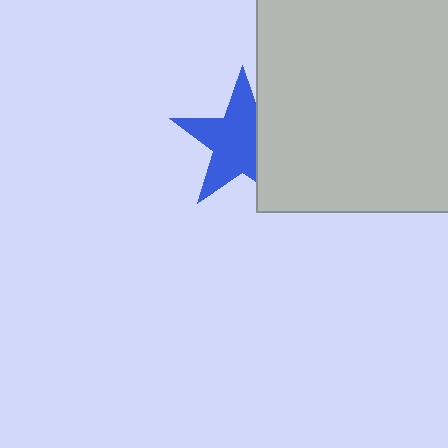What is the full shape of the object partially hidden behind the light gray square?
The partially hidden object is a blue star.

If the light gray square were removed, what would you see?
You would see the complete blue star.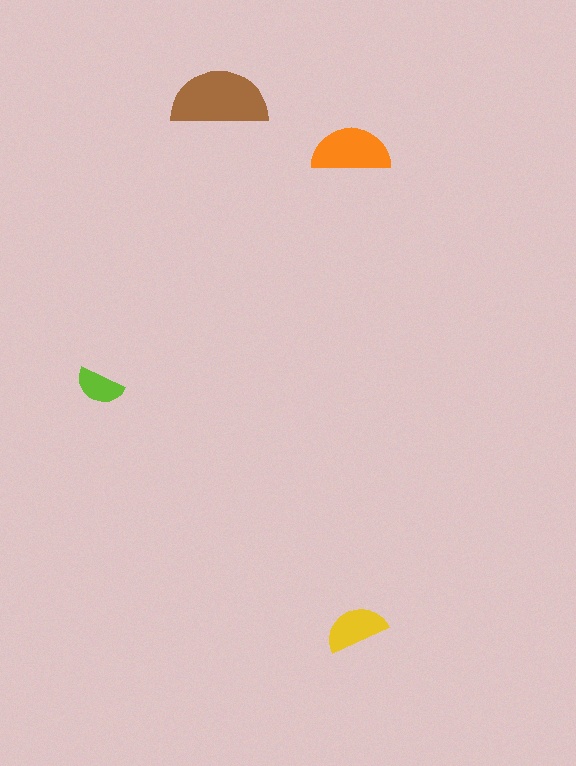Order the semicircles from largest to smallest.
the brown one, the orange one, the yellow one, the lime one.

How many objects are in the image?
There are 4 objects in the image.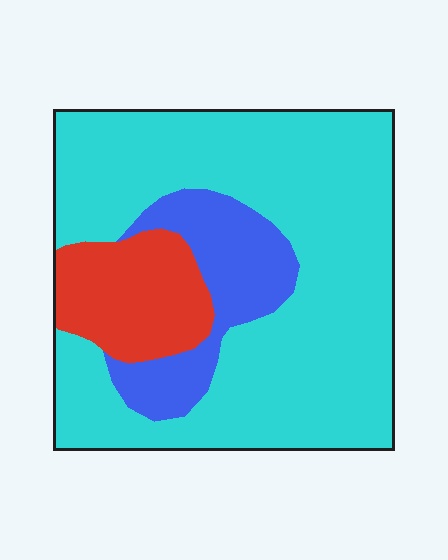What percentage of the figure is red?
Red covers about 15% of the figure.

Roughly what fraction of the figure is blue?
Blue covers around 15% of the figure.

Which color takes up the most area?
Cyan, at roughly 70%.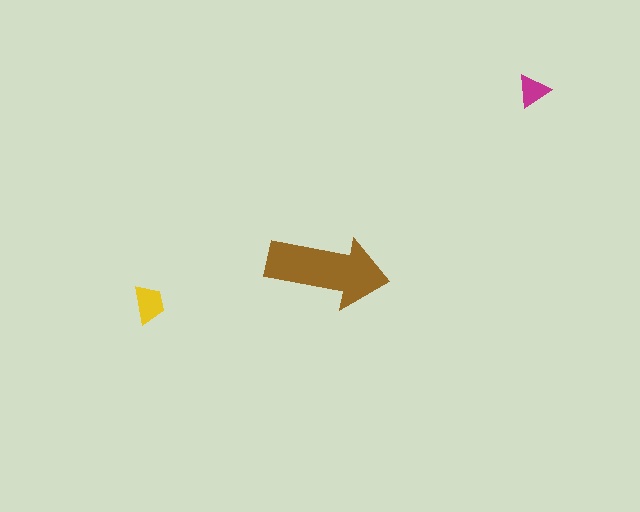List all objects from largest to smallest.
The brown arrow, the yellow trapezoid, the magenta triangle.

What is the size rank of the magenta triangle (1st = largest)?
3rd.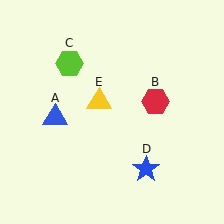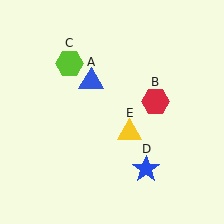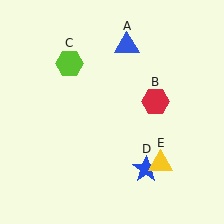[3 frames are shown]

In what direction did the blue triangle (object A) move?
The blue triangle (object A) moved up and to the right.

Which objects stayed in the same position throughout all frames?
Red hexagon (object B) and lime hexagon (object C) and blue star (object D) remained stationary.